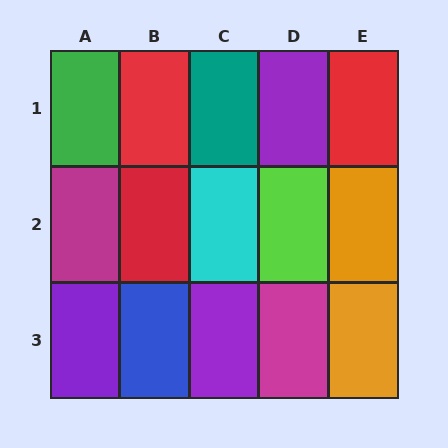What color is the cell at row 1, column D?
Purple.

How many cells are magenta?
2 cells are magenta.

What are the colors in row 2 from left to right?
Magenta, red, cyan, lime, orange.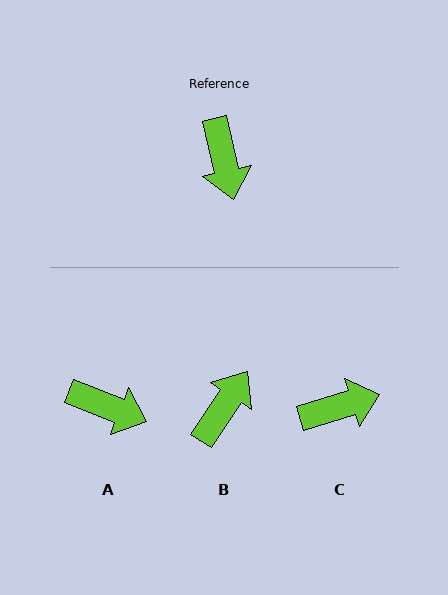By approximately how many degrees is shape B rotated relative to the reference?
Approximately 134 degrees counter-clockwise.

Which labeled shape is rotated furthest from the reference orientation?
B, about 134 degrees away.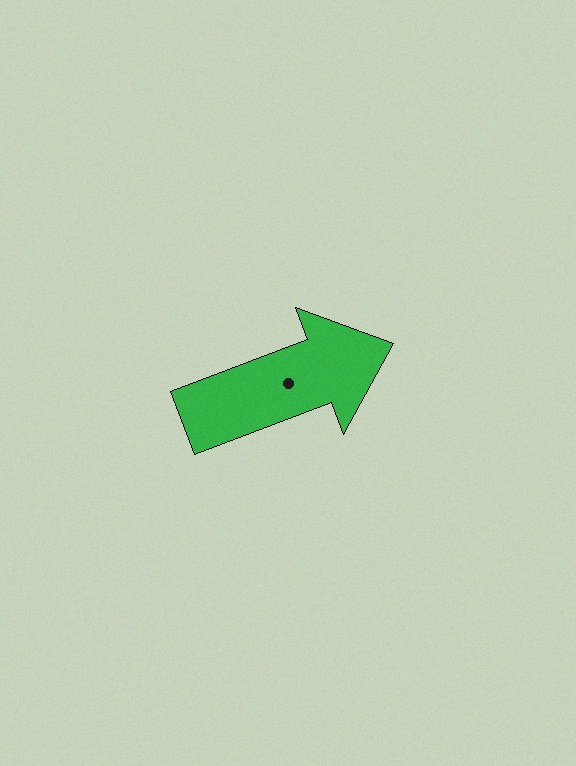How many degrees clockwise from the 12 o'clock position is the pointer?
Approximately 69 degrees.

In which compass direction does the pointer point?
East.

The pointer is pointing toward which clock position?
Roughly 2 o'clock.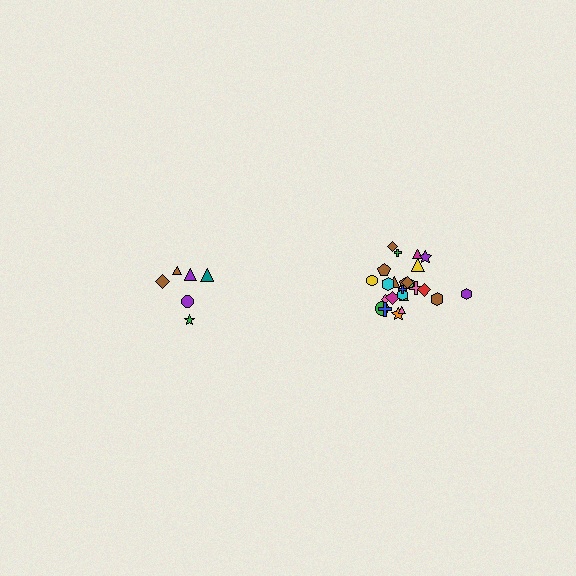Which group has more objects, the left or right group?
The right group.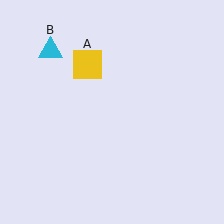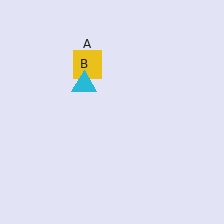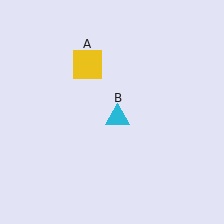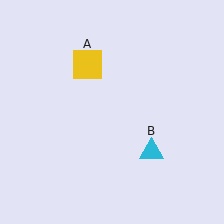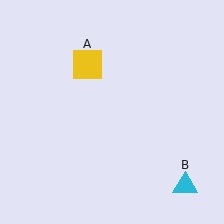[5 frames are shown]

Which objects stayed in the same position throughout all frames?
Yellow square (object A) remained stationary.